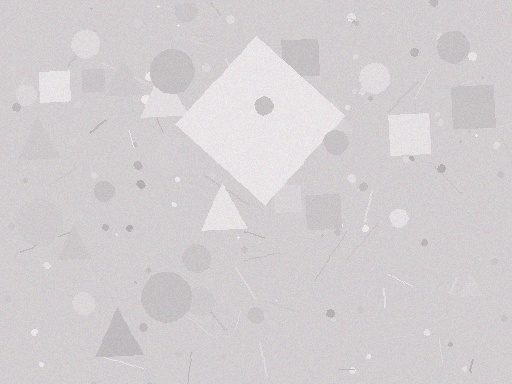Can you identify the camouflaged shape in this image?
The camouflaged shape is a diamond.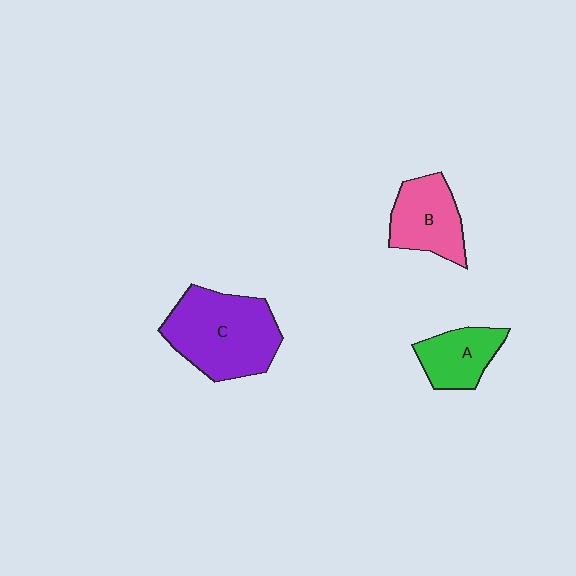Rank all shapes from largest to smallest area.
From largest to smallest: C (purple), B (pink), A (green).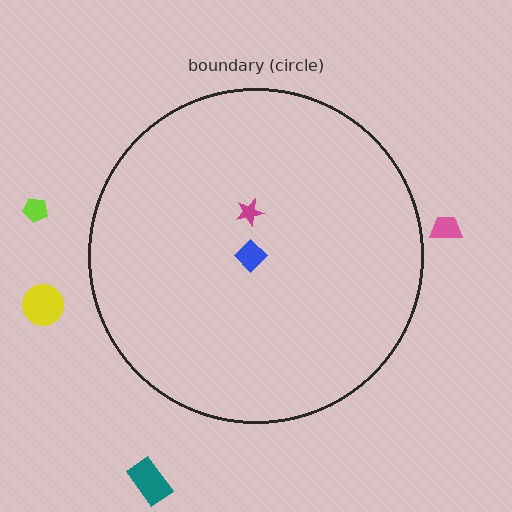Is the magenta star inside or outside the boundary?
Inside.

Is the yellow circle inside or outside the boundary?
Outside.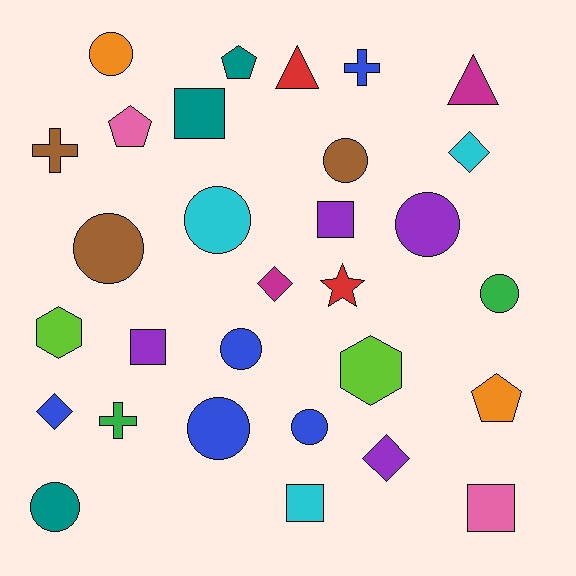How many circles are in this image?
There are 10 circles.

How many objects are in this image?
There are 30 objects.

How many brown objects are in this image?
There are 3 brown objects.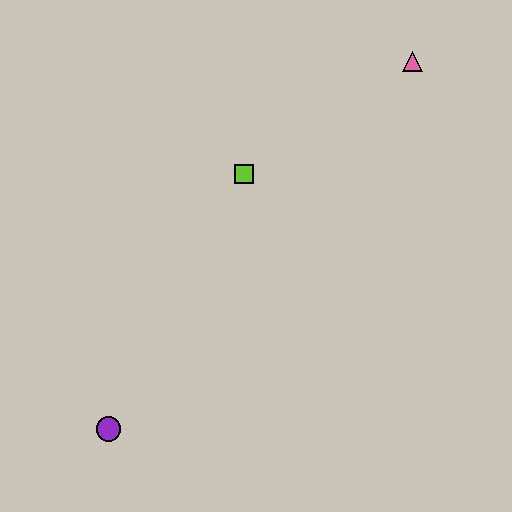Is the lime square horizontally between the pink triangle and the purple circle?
Yes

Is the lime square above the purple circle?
Yes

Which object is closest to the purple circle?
The lime square is closest to the purple circle.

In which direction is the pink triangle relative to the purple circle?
The pink triangle is above the purple circle.